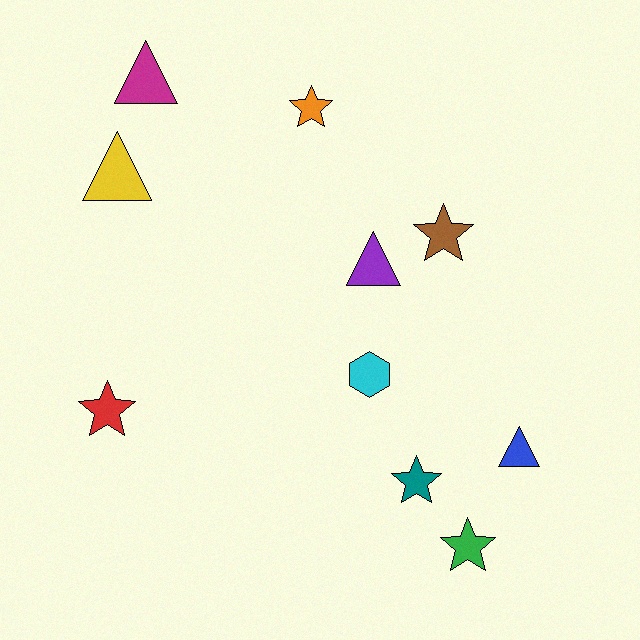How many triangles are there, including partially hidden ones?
There are 4 triangles.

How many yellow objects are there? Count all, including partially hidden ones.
There is 1 yellow object.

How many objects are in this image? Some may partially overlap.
There are 10 objects.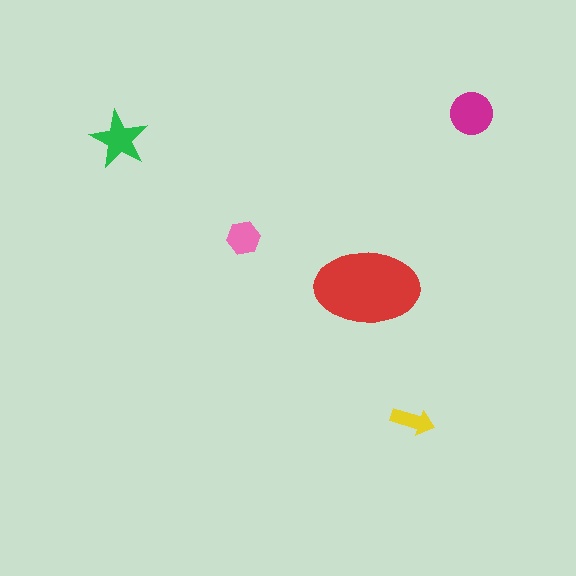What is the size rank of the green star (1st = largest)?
3rd.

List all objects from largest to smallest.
The red ellipse, the magenta circle, the green star, the pink hexagon, the yellow arrow.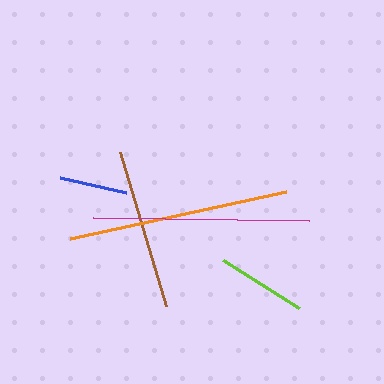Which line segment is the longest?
The orange line is the longest at approximately 220 pixels.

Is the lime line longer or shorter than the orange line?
The orange line is longer than the lime line.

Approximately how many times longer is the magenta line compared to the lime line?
The magenta line is approximately 2.4 times the length of the lime line.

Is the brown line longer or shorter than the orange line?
The orange line is longer than the brown line.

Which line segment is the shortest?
The blue line is the shortest at approximately 68 pixels.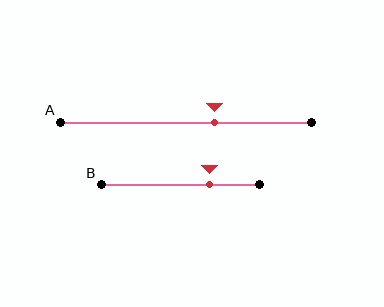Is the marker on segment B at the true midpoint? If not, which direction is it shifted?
No, the marker on segment B is shifted to the right by about 18% of the segment length.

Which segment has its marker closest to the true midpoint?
Segment A has its marker closest to the true midpoint.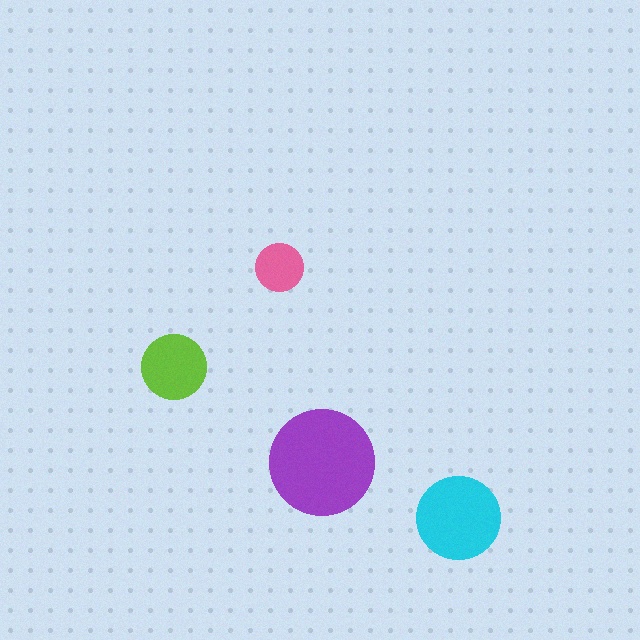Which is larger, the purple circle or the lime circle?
The purple one.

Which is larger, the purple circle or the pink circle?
The purple one.